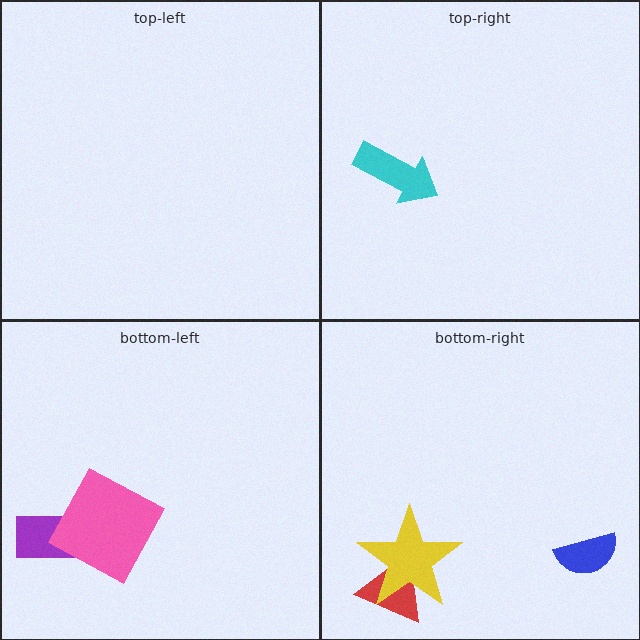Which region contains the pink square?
The bottom-left region.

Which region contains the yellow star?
The bottom-right region.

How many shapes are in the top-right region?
1.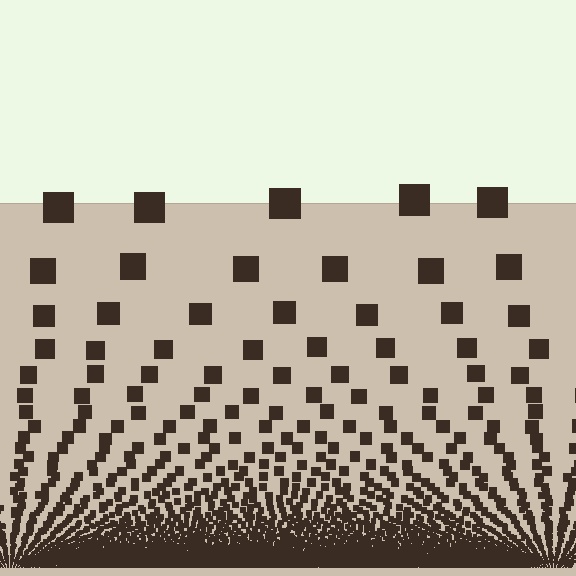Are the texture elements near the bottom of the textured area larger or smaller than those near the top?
Smaller. The gradient is inverted — elements near the bottom are smaller and denser.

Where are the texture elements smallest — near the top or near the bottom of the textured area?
Near the bottom.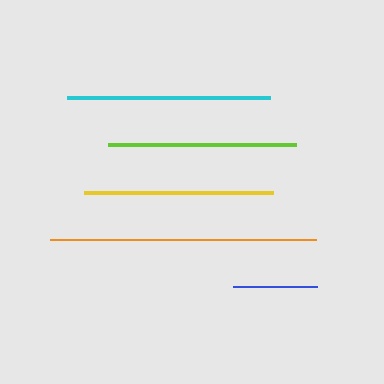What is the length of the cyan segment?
The cyan segment is approximately 203 pixels long.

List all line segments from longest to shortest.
From longest to shortest: orange, cyan, yellow, lime, blue.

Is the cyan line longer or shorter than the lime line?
The cyan line is longer than the lime line.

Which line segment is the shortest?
The blue line is the shortest at approximately 84 pixels.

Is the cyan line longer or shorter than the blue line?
The cyan line is longer than the blue line.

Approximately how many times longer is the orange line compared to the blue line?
The orange line is approximately 3.2 times the length of the blue line.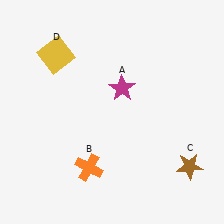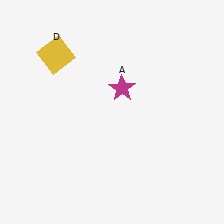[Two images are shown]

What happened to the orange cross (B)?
The orange cross (B) was removed in Image 2. It was in the bottom-left area of Image 1.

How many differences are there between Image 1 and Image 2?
There are 2 differences between the two images.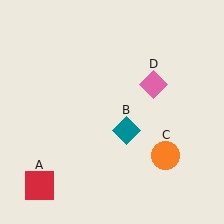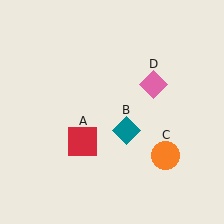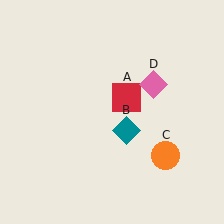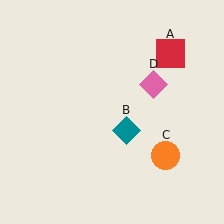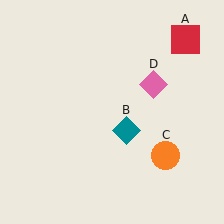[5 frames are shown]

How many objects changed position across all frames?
1 object changed position: red square (object A).